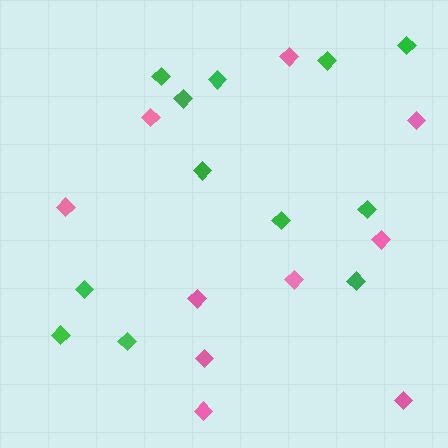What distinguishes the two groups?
There are 2 groups: one group of green diamonds (12) and one group of pink diamonds (10).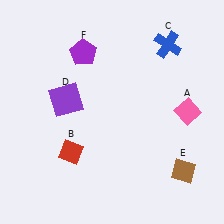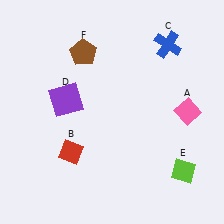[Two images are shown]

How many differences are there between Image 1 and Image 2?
There are 2 differences between the two images.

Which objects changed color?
E changed from brown to lime. F changed from purple to brown.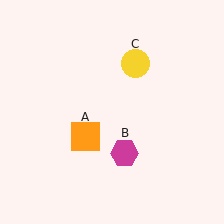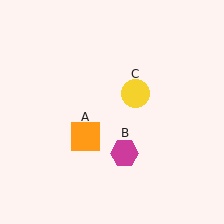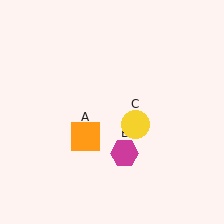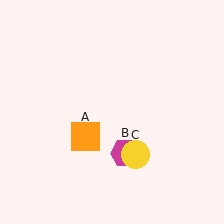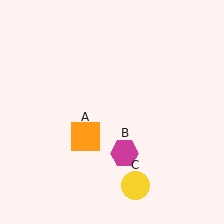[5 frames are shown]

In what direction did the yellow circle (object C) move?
The yellow circle (object C) moved down.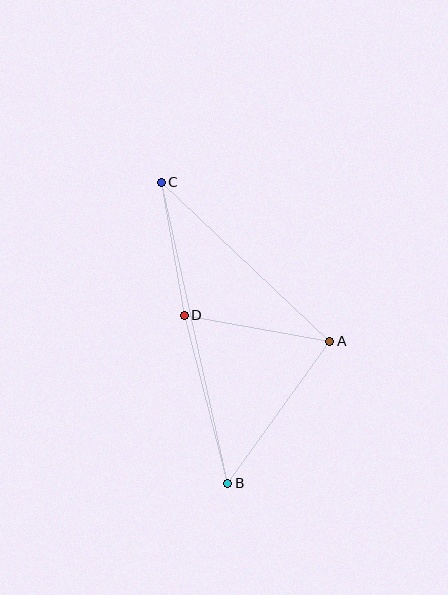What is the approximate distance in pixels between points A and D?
The distance between A and D is approximately 148 pixels.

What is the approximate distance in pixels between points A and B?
The distance between A and B is approximately 175 pixels.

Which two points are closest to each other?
Points C and D are closest to each other.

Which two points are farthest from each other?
Points B and C are farthest from each other.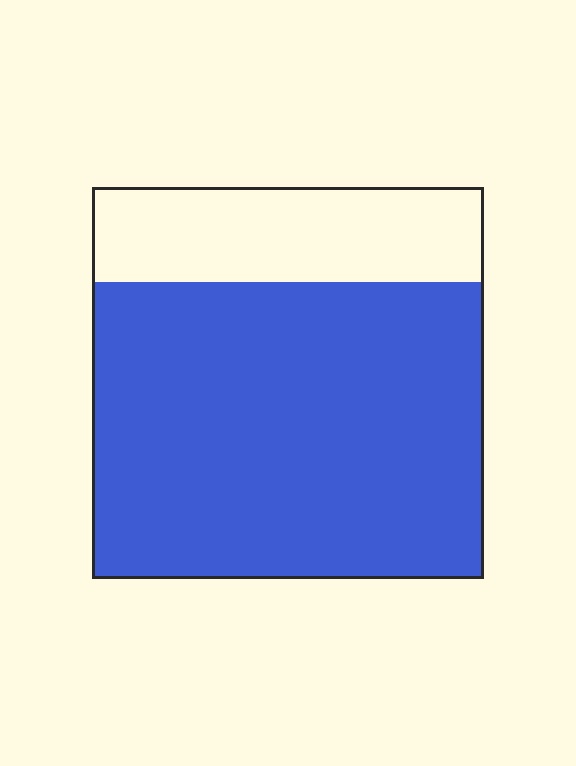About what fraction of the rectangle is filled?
About three quarters (3/4).